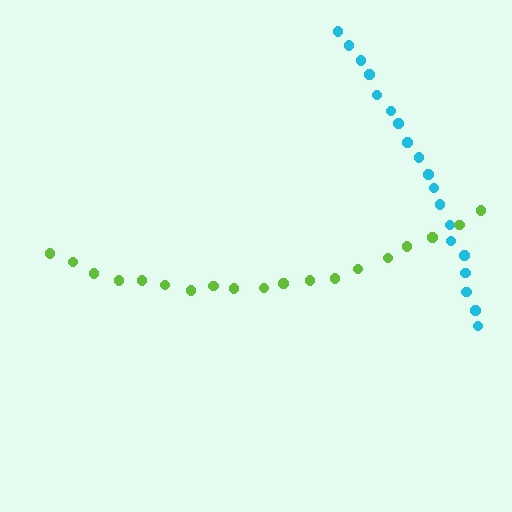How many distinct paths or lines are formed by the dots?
There are 2 distinct paths.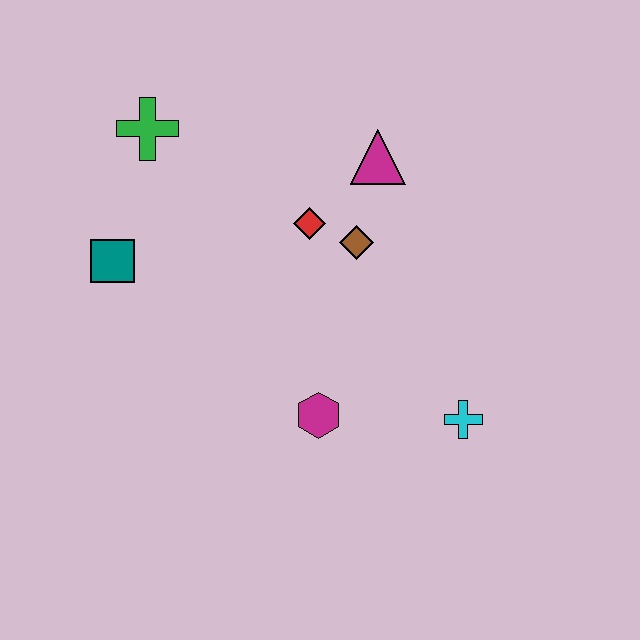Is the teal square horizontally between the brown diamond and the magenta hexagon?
No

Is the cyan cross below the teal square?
Yes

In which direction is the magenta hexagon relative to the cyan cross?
The magenta hexagon is to the left of the cyan cross.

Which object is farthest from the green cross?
The cyan cross is farthest from the green cross.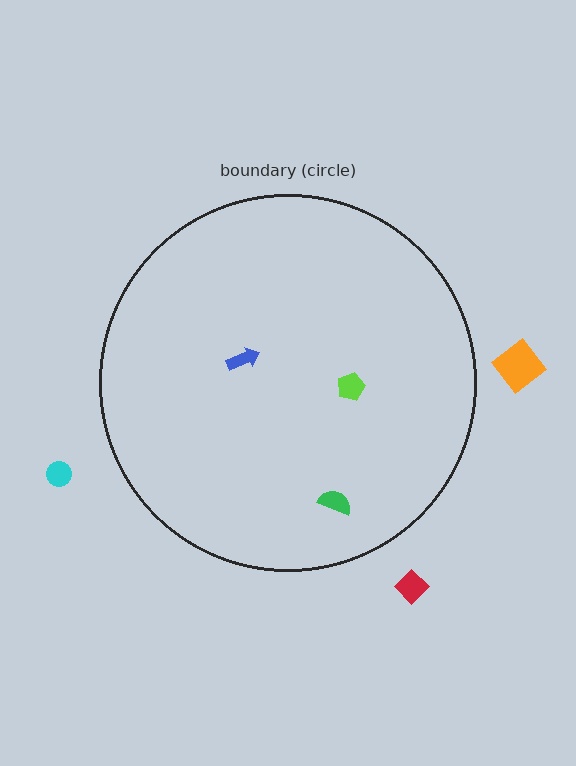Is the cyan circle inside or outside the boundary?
Outside.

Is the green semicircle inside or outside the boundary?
Inside.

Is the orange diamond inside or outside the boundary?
Outside.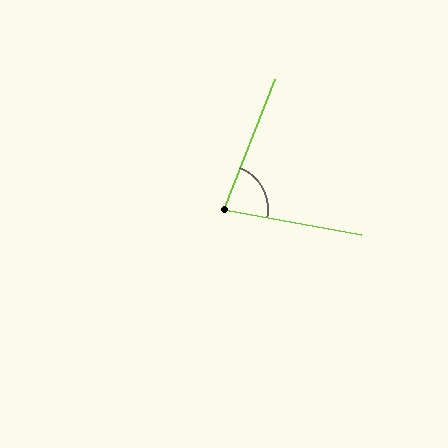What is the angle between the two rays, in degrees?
Approximately 79 degrees.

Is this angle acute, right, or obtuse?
It is acute.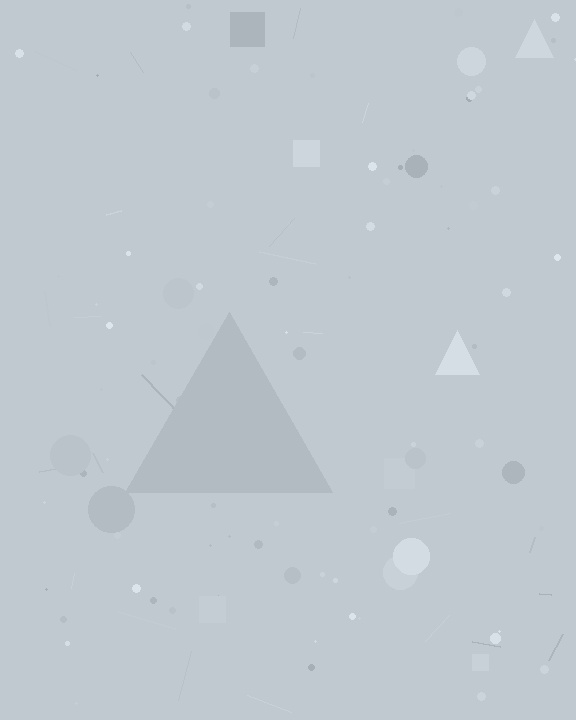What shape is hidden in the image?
A triangle is hidden in the image.